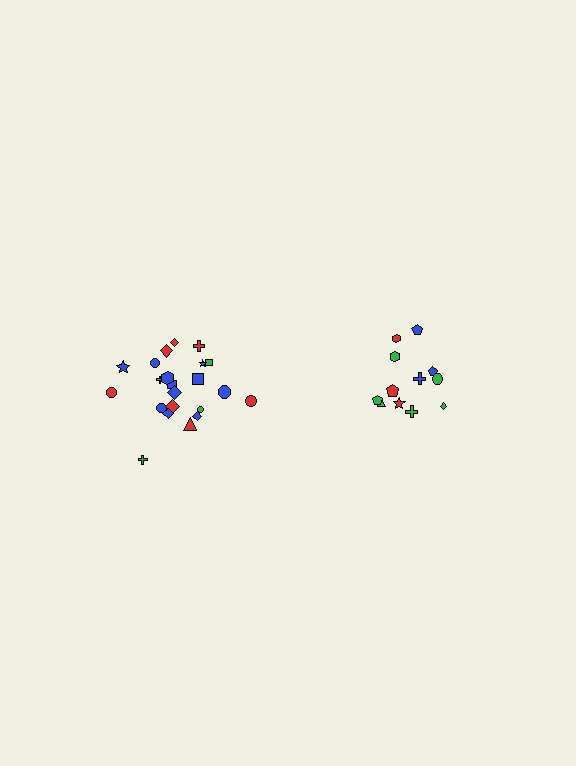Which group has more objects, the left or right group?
The left group.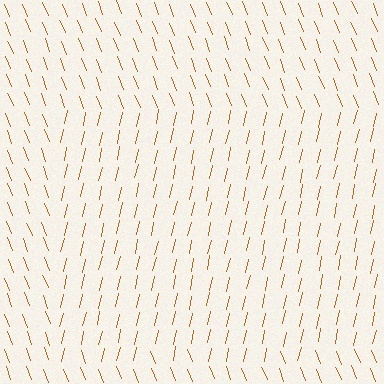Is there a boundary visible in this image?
Yes, there is a texture boundary formed by a change in line orientation.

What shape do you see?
I see a rectangle.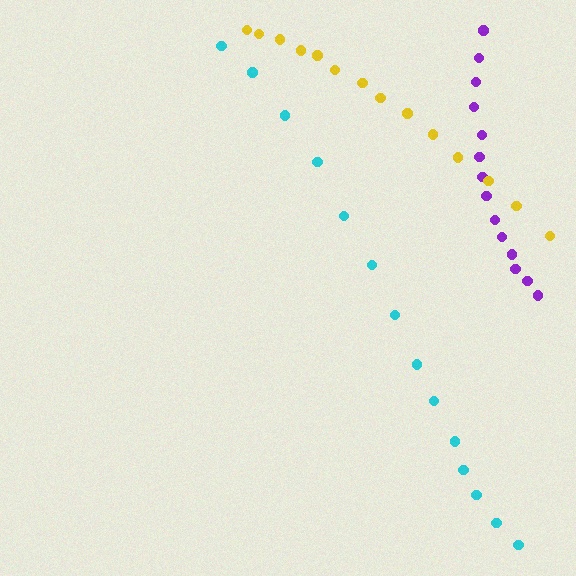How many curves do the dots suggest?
There are 3 distinct paths.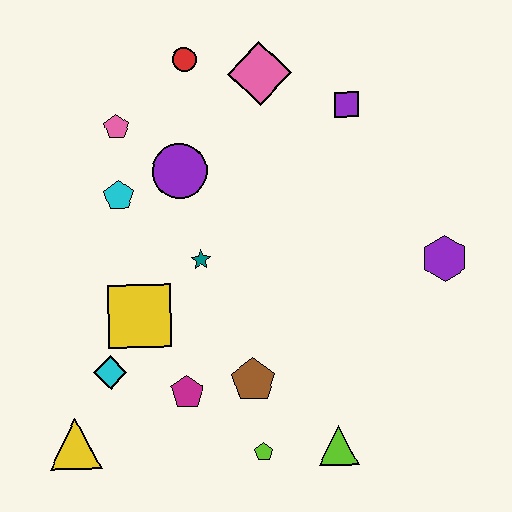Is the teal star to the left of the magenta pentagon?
No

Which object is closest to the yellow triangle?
The cyan diamond is closest to the yellow triangle.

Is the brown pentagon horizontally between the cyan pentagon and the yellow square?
No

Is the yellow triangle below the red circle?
Yes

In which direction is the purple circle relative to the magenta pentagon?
The purple circle is above the magenta pentagon.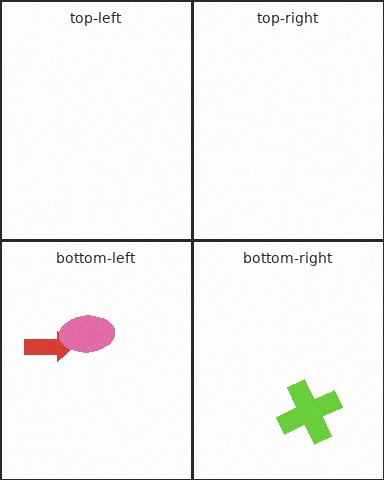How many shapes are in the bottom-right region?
1.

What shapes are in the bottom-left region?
The red arrow, the pink ellipse.